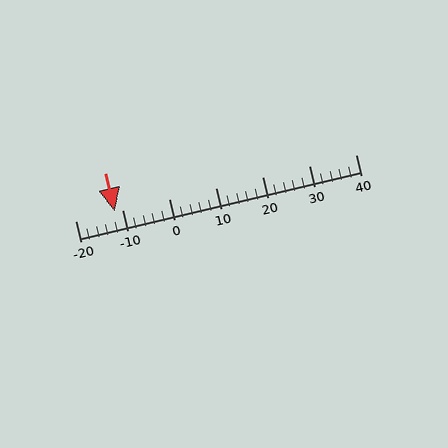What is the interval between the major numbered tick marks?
The major tick marks are spaced 10 units apart.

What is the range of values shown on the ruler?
The ruler shows values from -20 to 40.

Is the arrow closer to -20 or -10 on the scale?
The arrow is closer to -10.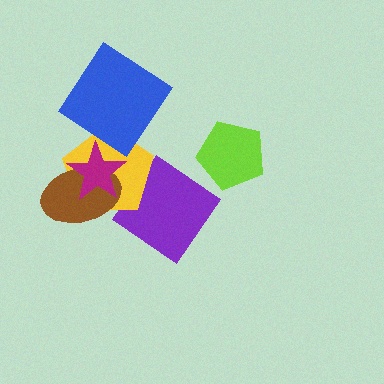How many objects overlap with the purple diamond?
1 object overlaps with the purple diamond.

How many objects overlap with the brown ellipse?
2 objects overlap with the brown ellipse.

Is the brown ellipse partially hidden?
Yes, it is partially covered by another shape.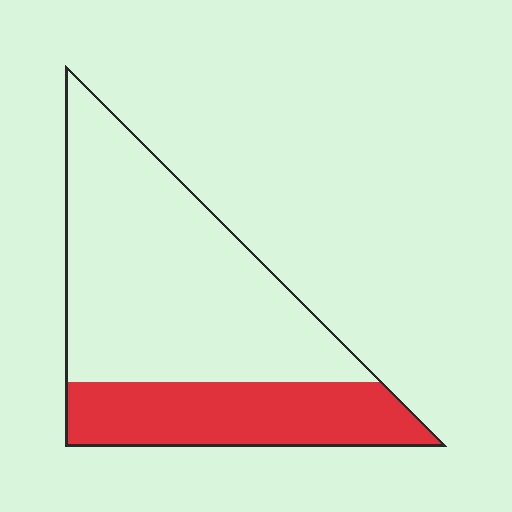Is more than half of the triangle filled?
No.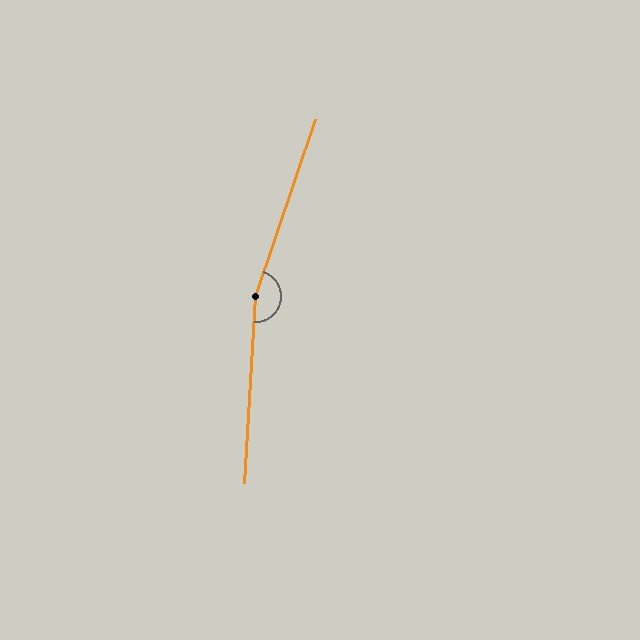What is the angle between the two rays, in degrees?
Approximately 165 degrees.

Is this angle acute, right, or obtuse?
It is obtuse.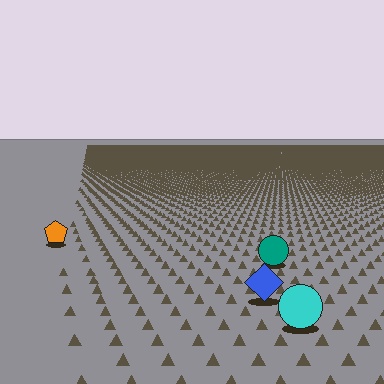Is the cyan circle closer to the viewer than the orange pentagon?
Yes. The cyan circle is closer — you can tell from the texture gradient: the ground texture is coarser near it.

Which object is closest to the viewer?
The cyan circle is closest. The texture marks near it are larger and more spread out.